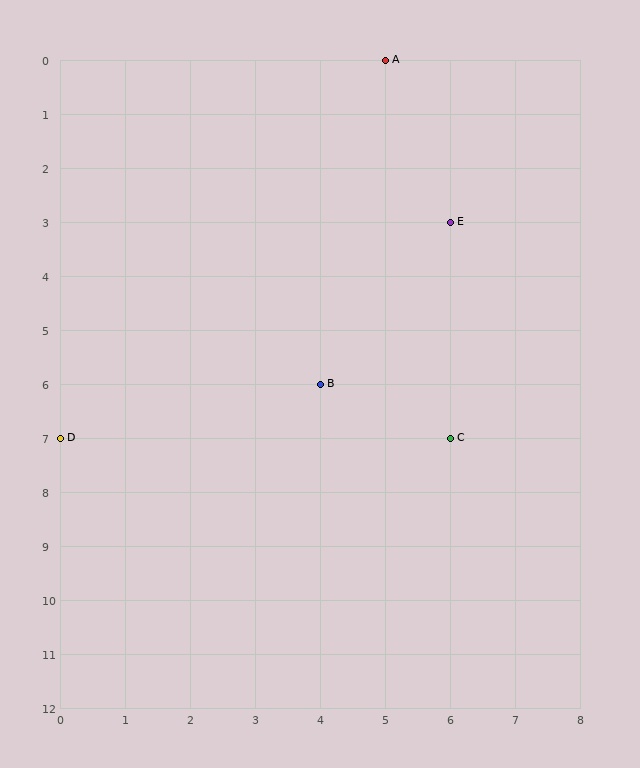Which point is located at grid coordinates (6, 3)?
Point E is at (6, 3).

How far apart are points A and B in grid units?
Points A and B are 1 column and 6 rows apart (about 6.1 grid units diagonally).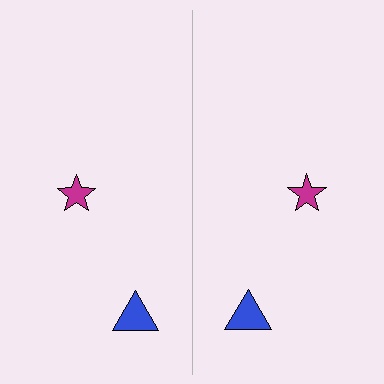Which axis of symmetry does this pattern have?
The pattern has a vertical axis of symmetry running through the center of the image.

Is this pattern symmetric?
Yes, this pattern has bilateral (reflection) symmetry.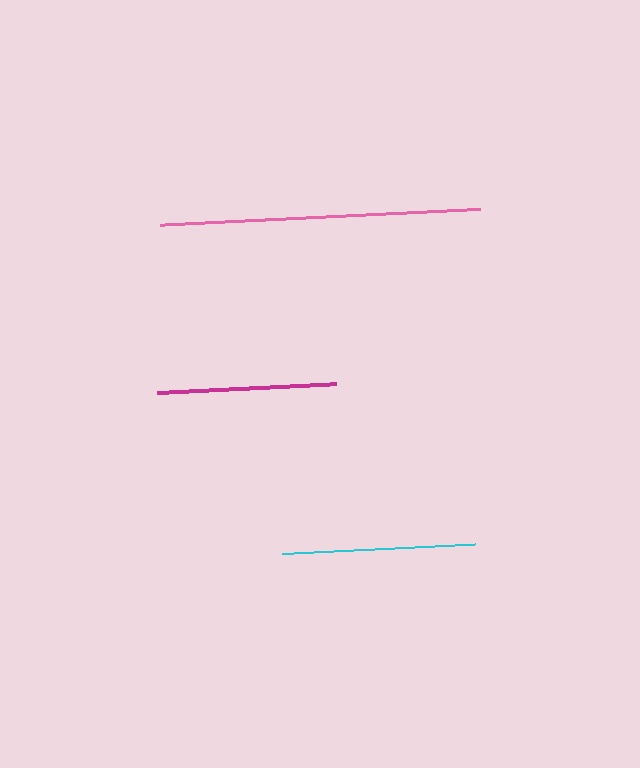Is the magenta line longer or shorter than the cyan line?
The cyan line is longer than the magenta line.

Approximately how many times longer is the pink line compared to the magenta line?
The pink line is approximately 1.8 times the length of the magenta line.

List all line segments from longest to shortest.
From longest to shortest: pink, cyan, magenta.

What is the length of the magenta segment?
The magenta segment is approximately 178 pixels long.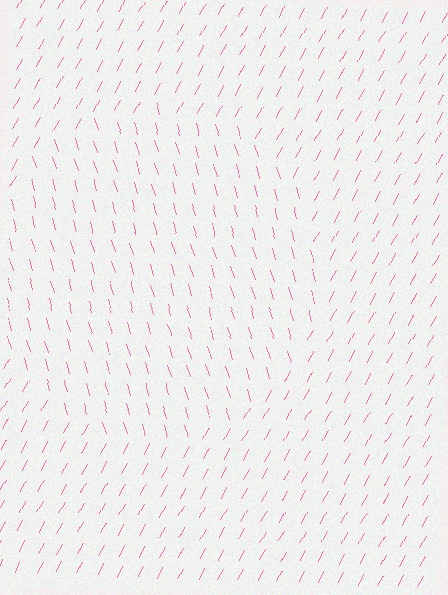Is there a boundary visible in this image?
Yes, there is a texture boundary formed by a change in line orientation.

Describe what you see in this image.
The image is filled with small pink line segments. A circle region in the image has lines oriented differently from the surrounding lines, creating a visible texture boundary.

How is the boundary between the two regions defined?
The boundary is defined purely by a change in line orientation (approximately 45 degrees difference). All lines are the same color and thickness.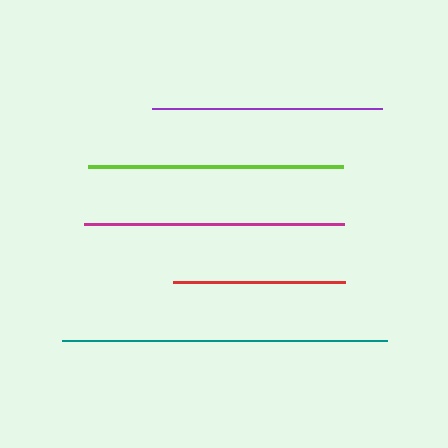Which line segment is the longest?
The teal line is the longest at approximately 325 pixels.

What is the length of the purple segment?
The purple segment is approximately 230 pixels long.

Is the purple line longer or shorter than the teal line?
The teal line is longer than the purple line.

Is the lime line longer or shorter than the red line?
The lime line is longer than the red line.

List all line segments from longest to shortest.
From longest to shortest: teal, magenta, lime, purple, red.